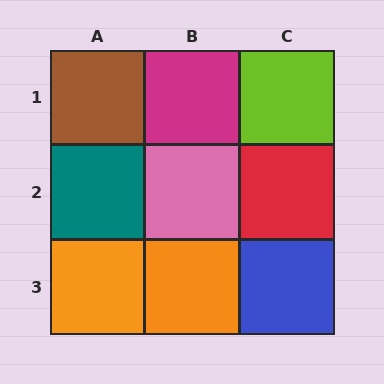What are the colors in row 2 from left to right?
Teal, pink, red.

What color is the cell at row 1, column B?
Magenta.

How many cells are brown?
1 cell is brown.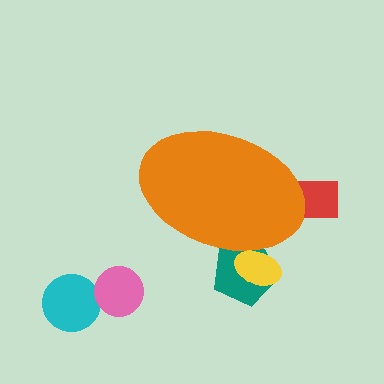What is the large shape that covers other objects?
An orange ellipse.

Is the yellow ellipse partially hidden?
Yes, the yellow ellipse is partially hidden behind the orange ellipse.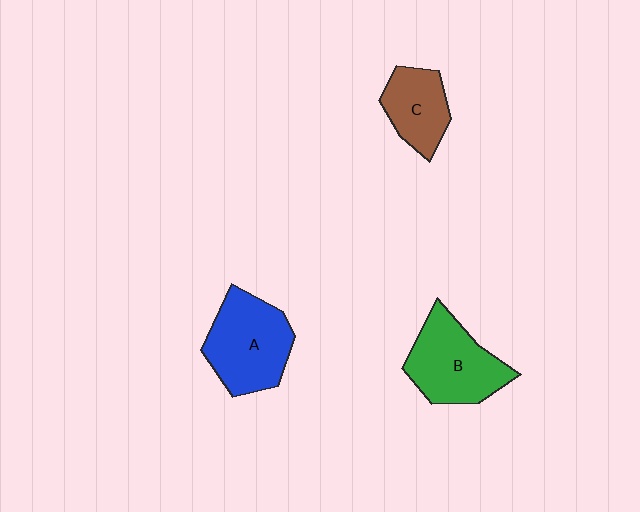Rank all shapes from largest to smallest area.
From largest to smallest: A (blue), B (green), C (brown).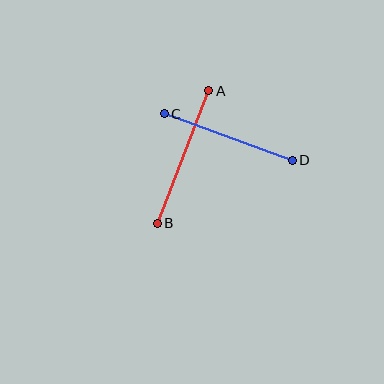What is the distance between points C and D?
The distance is approximately 136 pixels.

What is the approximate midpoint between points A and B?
The midpoint is at approximately (183, 157) pixels.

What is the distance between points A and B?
The distance is approximately 142 pixels.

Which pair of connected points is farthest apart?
Points A and B are farthest apart.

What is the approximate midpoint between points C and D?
The midpoint is at approximately (228, 137) pixels.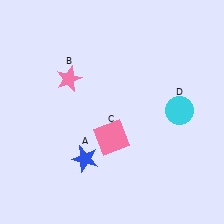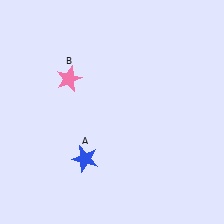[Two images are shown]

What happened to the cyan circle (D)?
The cyan circle (D) was removed in Image 2. It was in the top-right area of Image 1.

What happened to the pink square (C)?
The pink square (C) was removed in Image 2. It was in the bottom-left area of Image 1.